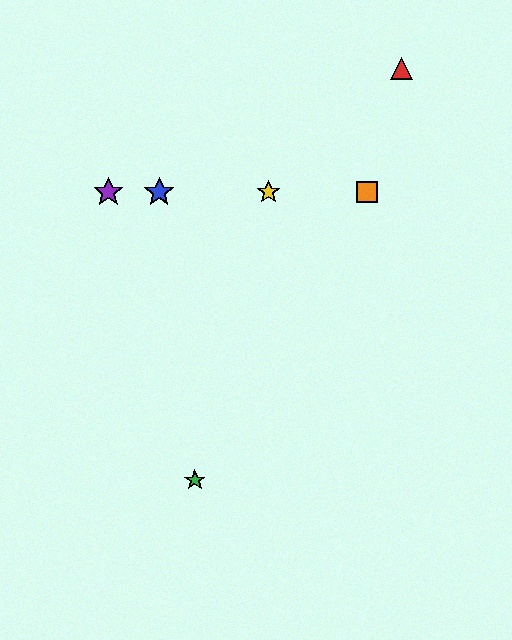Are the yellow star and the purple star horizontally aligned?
Yes, both are at y≈192.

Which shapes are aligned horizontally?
The blue star, the yellow star, the purple star, the orange square are aligned horizontally.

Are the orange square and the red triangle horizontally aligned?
No, the orange square is at y≈192 and the red triangle is at y≈69.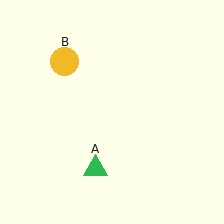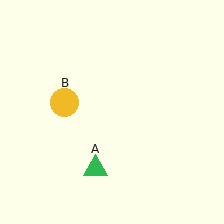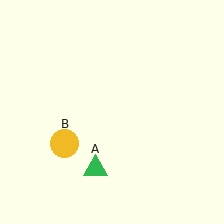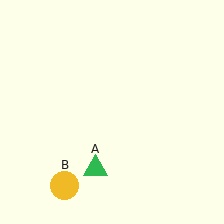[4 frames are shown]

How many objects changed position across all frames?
1 object changed position: yellow circle (object B).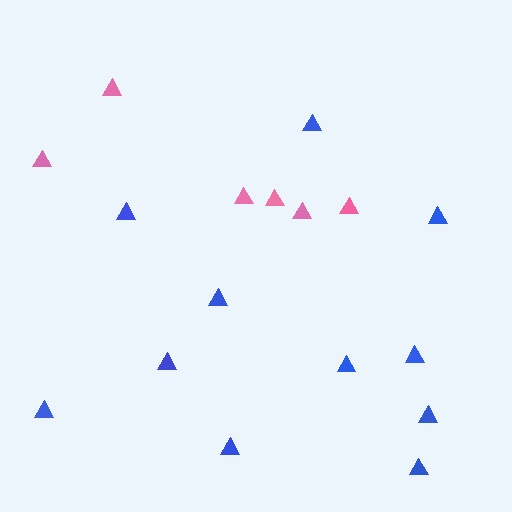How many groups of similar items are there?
There are 2 groups: one group of pink triangles (6) and one group of blue triangles (11).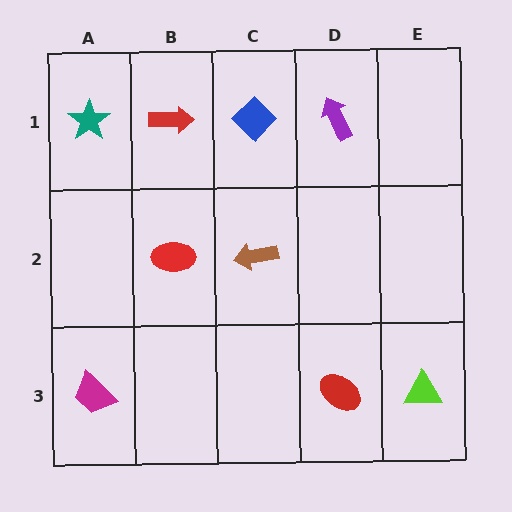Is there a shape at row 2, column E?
No, that cell is empty.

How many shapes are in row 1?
4 shapes.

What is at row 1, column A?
A teal star.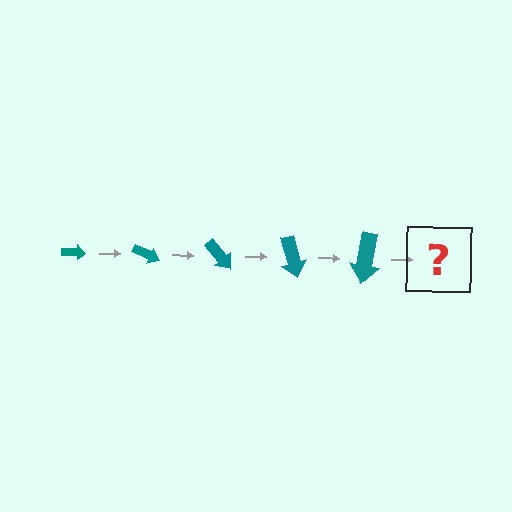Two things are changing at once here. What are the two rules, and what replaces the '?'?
The two rules are that the arrow grows larger each step and it rotates 25 degrees each step. The '?' should be an arrow, larger than the previous one and rotated 125 degrees from the start.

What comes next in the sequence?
The next element should be an arrow, larger than the previous one and rotated 125 degrees from the start.